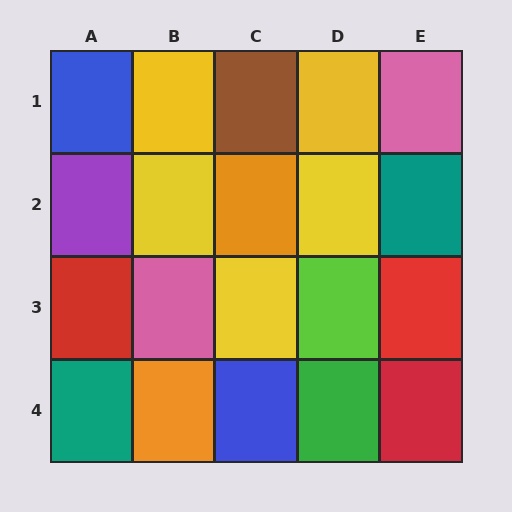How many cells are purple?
1 cell is purple.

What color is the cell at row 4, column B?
Orange.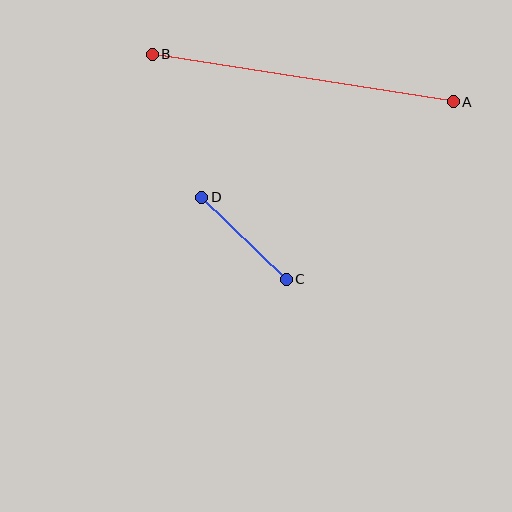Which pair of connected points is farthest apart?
Points A and B are farthest apart.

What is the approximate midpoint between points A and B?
The midpoint is at approximately (303, 78) pixels.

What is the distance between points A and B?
The distance is approximately 304 pixels.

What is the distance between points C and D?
The distance is approximately 118 pixels.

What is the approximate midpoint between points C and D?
The midpoint is at approximately (244, 238) pixels.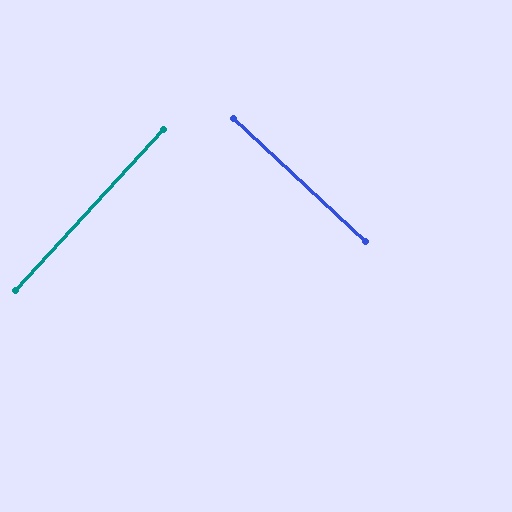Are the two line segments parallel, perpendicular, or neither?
Perpendicular — they meet at approximately 90°.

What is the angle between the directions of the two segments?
Approximately 90 degrees.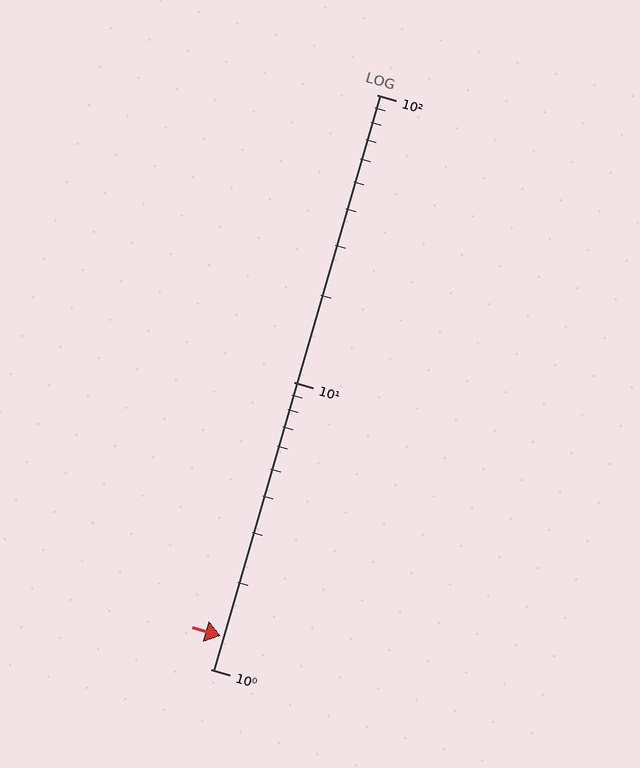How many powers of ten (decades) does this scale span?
The scale spans 2 decades, from 1 to 100.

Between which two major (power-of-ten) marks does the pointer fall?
The pointer is between 1 and 10.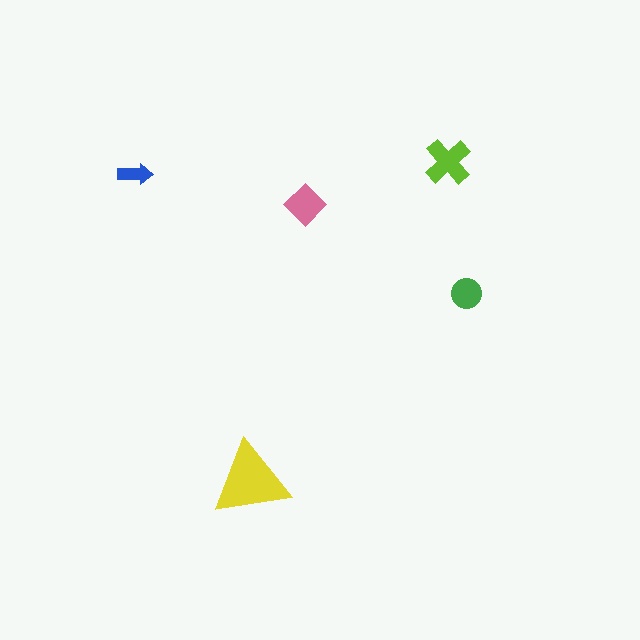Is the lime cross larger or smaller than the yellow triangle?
Smaller.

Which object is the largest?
The yellow triangle.